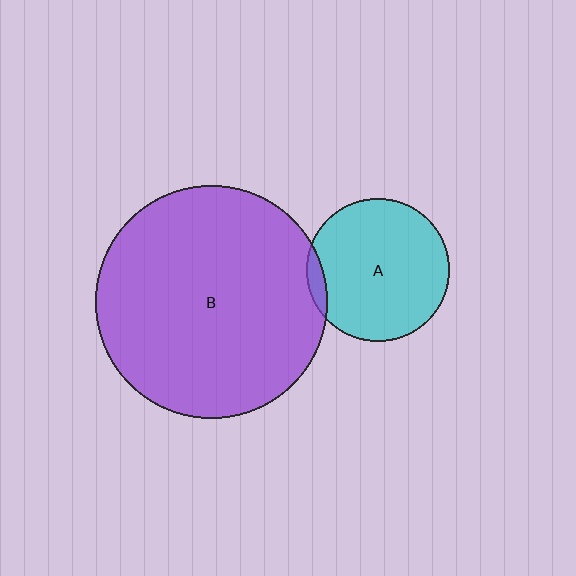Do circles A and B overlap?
Yes.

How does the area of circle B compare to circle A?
Approximately 2.6 times.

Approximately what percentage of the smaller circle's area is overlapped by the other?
Approximately 5%.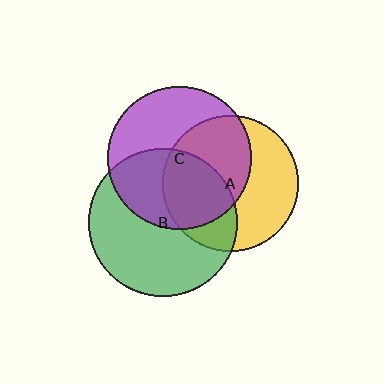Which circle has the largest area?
Circle B (green).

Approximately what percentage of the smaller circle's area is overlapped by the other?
Approximately 45%.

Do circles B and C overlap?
Yes.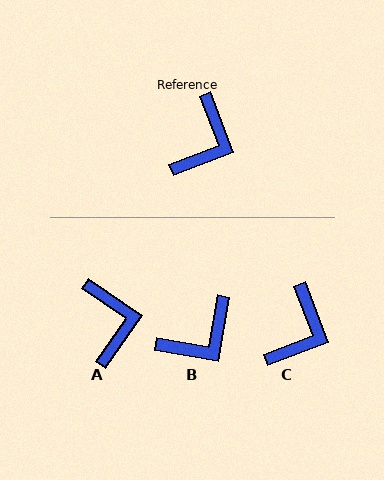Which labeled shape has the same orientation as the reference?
C.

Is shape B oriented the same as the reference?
No, it is off by about 31 degrees.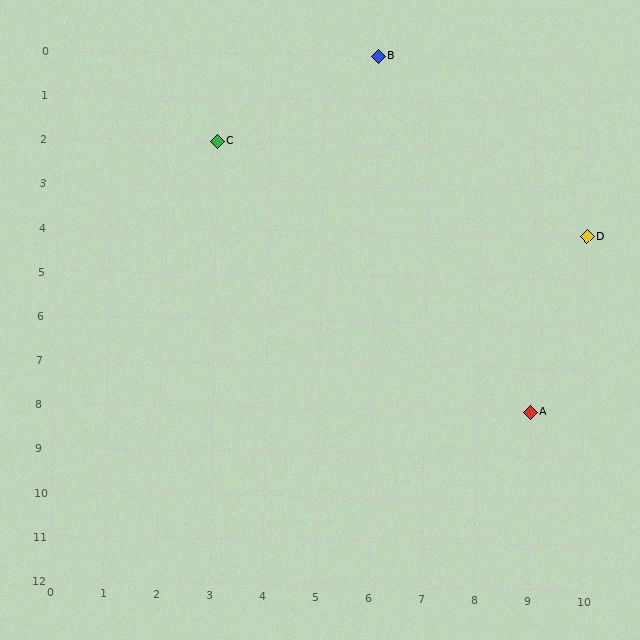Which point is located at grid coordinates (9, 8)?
Point A is at (9, 8).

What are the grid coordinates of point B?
Point B is at grid coordinates (6, 0).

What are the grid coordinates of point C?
Point C is at grid coordinates (3, 2).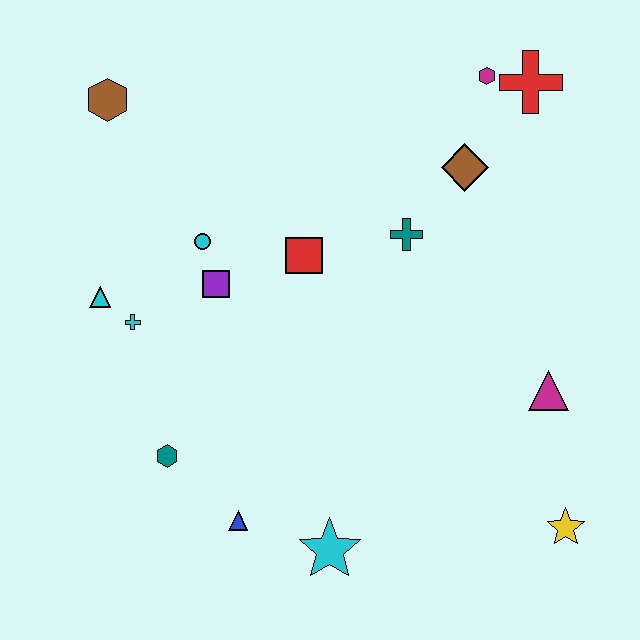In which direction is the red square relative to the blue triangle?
The red square is above the blue triangle.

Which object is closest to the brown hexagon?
The cyan circle is closest to the brown hexagon.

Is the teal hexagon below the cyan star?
No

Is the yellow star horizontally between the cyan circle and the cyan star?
No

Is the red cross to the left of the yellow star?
Yes